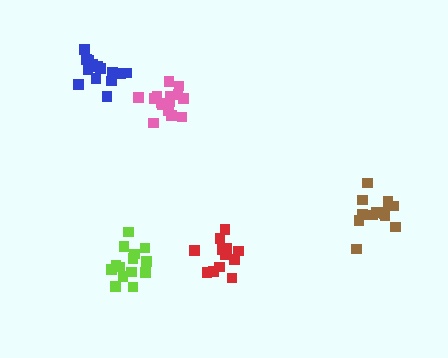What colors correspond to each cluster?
The clusters are colored: red, brown, lime, pink, blue.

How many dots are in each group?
Group 1: 12 dots, Group 2: 13 dots, Group 3: 14 dots, Group 4: 15 dots, Group 5: 15 dots (69 total).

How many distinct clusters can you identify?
There are 5 distinct clusters.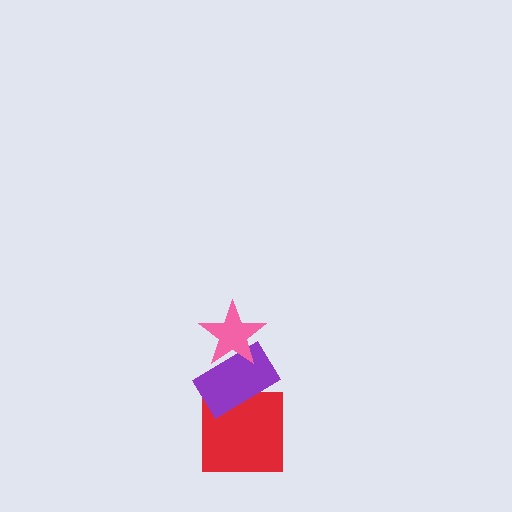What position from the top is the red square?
The red square is 3rd from the top.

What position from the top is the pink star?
The pink star is 1st from the top.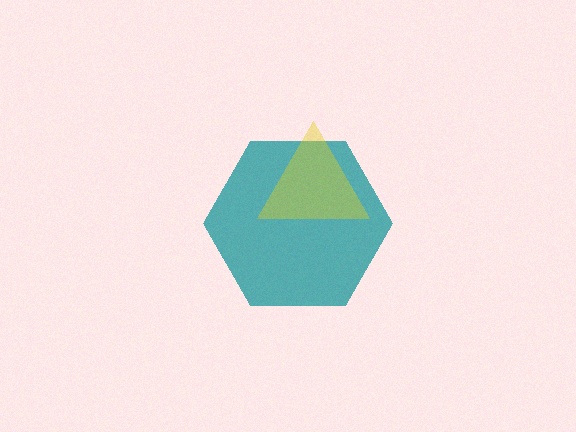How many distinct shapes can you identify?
There are 2 distinct shapes: a teal hexagon, a yellow triangle.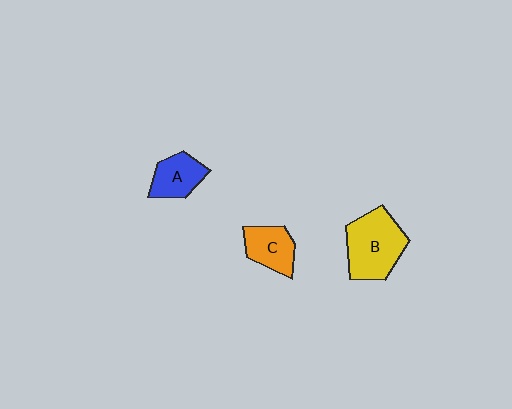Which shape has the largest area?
Shape B (yellow).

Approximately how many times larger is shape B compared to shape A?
Approximately 1.8 times.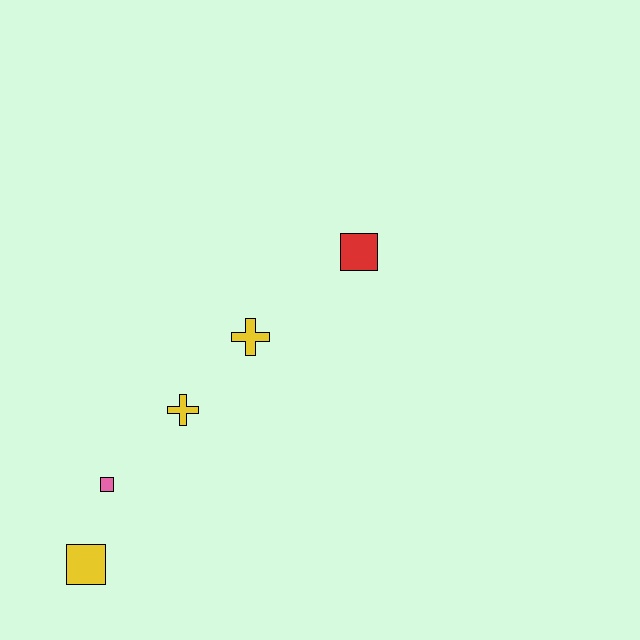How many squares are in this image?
There are 3 squares.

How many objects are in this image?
There are 5 objects.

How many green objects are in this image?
There are no green objects.